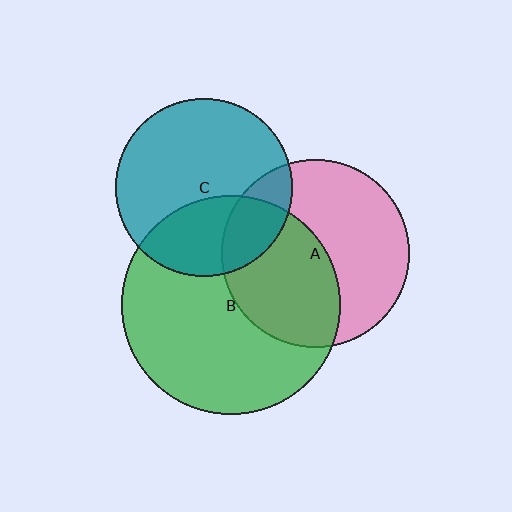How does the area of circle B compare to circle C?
Approximately 1.5 times.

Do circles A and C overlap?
Yes.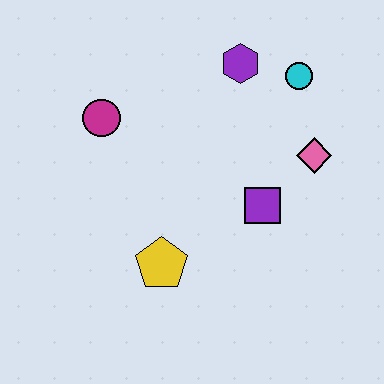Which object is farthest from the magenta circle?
The pink diamond is farthest from the magenta circle.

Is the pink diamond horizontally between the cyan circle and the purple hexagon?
No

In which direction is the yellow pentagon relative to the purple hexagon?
The yellow pentagon is below the purple hexagon.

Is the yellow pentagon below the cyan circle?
Yes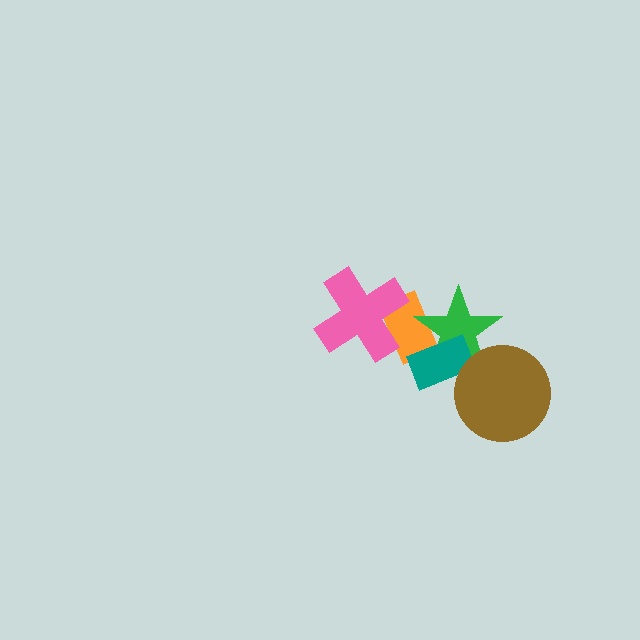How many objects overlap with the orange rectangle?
3 objects overlap with the orange rectangle.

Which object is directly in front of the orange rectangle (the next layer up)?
The green star is directly in front of the orange rectangle.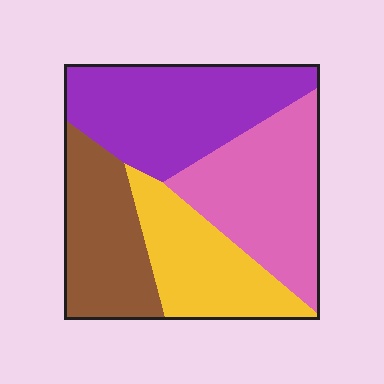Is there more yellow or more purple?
Purple.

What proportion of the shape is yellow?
Yellow takes up between a sixth and a third of the shape.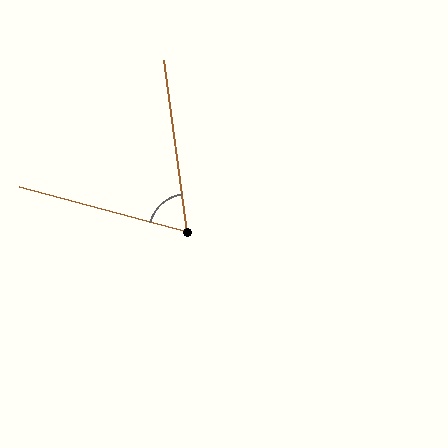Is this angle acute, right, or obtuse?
It is acute.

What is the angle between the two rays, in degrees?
Approximately 67 degrees.